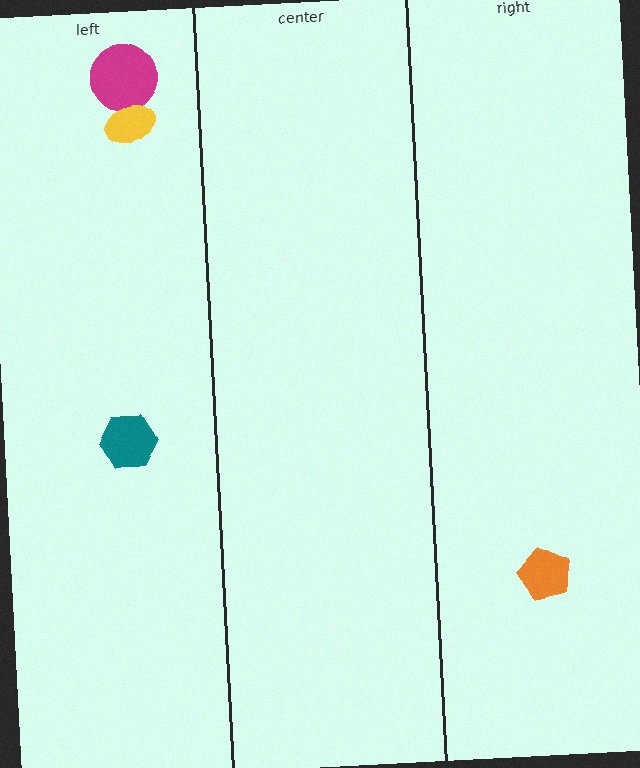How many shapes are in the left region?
3.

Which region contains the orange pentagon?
The right region.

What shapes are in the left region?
The magenta circle, the yellow ellipse, the teal hexagon.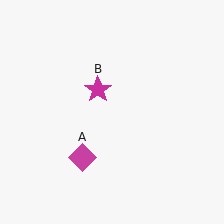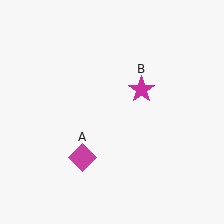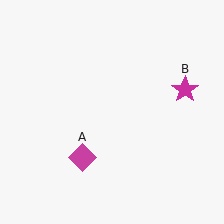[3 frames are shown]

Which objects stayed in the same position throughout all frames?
Magenta diamond (object A) remained stationary.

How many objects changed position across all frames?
1 object changed position: magenta star (object B).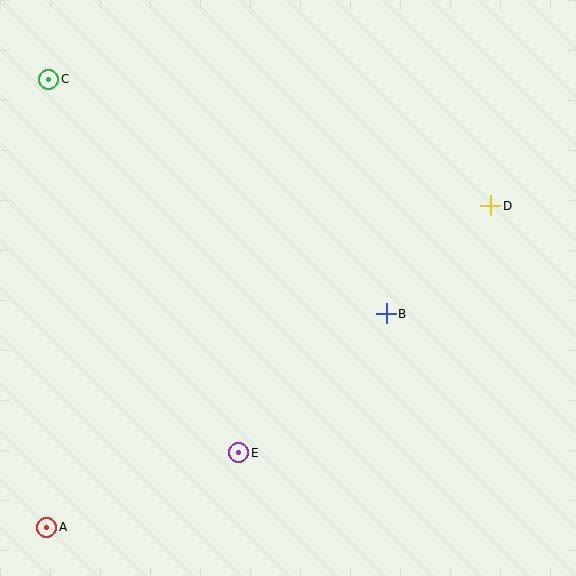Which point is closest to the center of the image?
Point B at (386, 314) is closest to the center.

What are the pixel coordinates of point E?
Point E is at (239, 453).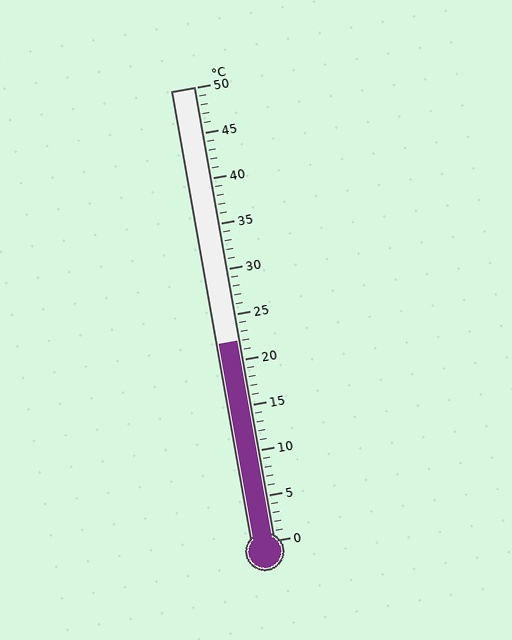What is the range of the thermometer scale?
The thermometer scale ranges from 0°C to 50°C.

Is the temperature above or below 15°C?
The temperature is above 15°C.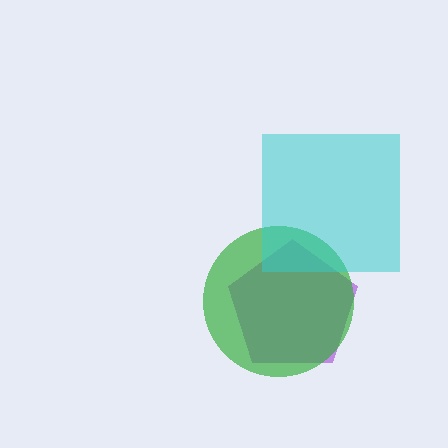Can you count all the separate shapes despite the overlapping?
Yes, there are 3 separate shapes.